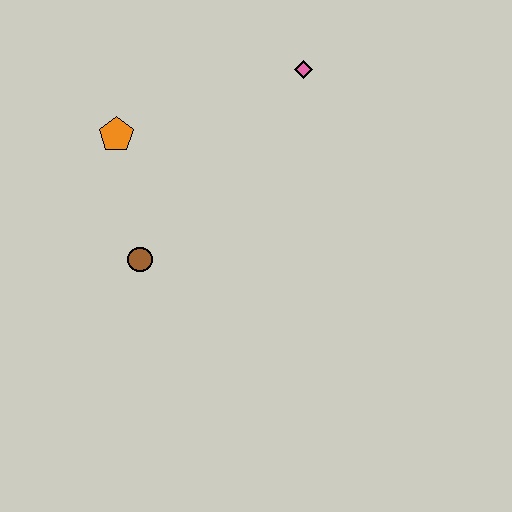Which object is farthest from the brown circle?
The pink diamond is farthest from the brown circle.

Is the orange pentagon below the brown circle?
No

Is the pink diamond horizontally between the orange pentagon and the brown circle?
No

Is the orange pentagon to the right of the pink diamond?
No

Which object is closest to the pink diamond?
The orange pentagon is closest to the pink diamond.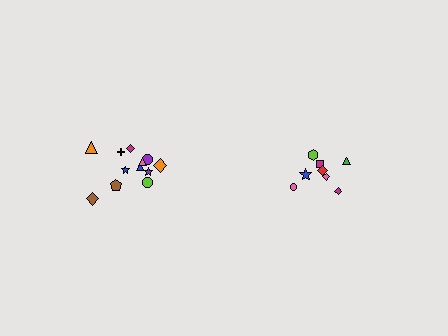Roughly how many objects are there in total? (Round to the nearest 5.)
Roughly 20 objects in total.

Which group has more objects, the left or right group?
The left group.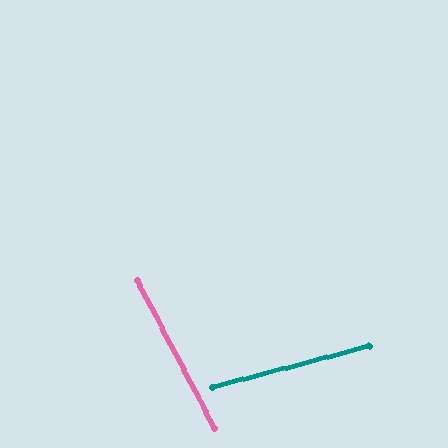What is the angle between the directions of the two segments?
Approximately 77 degrees.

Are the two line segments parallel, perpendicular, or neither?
Neither parallel nor perpendicular — they differ by about 77°.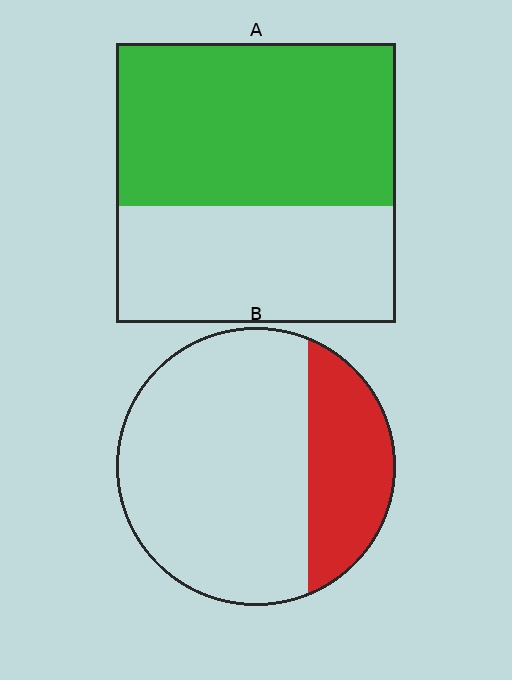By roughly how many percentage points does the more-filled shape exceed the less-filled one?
By roughly 30 percentage points (A over B).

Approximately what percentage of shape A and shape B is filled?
A is approximately 60% and B is approximately 25%.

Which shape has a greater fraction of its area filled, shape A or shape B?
Shape A.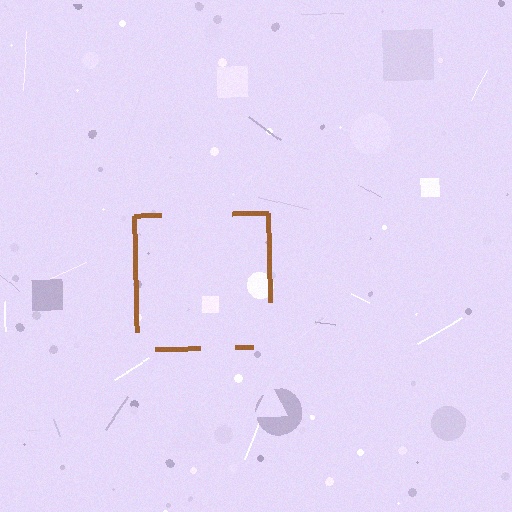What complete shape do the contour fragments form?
The contour fragments form a square.